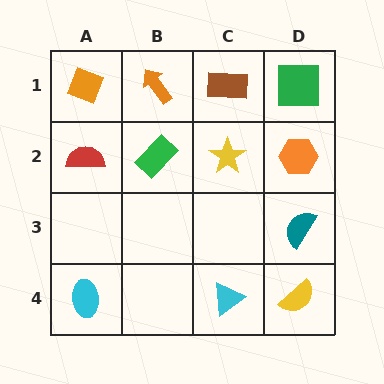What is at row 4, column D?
A yellow semicircle.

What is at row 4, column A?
A cyan ellipse.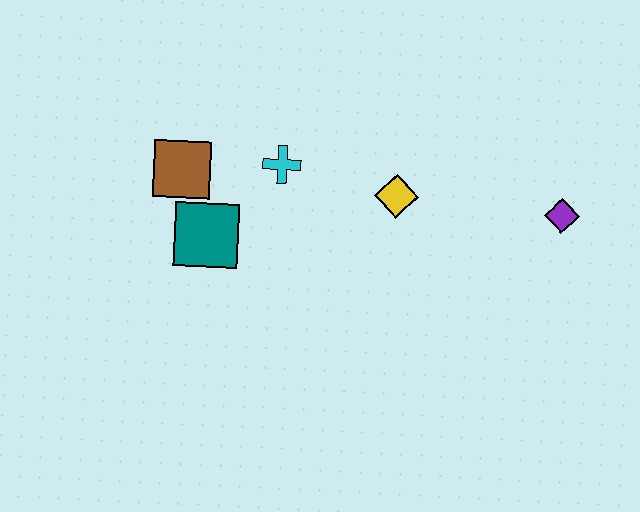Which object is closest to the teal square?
The brown square is closest to the teal square.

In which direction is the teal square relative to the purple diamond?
The teal square is to the left of the purple diamond.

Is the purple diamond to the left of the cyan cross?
No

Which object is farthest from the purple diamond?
The brown square is farthest from the purple diamond.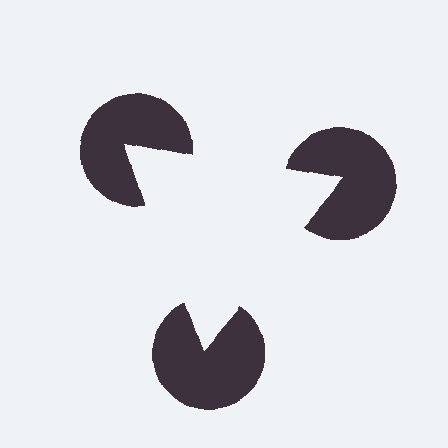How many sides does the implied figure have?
3 sides.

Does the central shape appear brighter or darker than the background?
It typically appears slightly brighter than the background, even though no actual brightness change is drawn.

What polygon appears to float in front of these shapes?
An illusory triangle — its edges are inferred from the aligned wedge cuts in the pac-man discs, not physically drawn.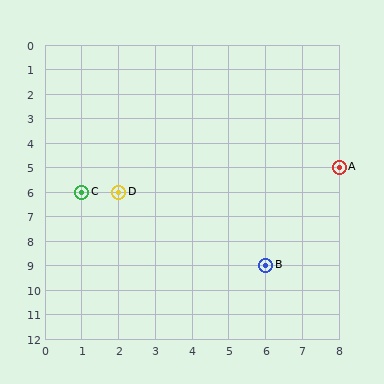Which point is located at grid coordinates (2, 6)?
Point D is at (2, 6).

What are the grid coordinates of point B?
Point B is at grid coordinates (6, 9).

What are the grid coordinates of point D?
Point D is at grid coordinates (2, 6).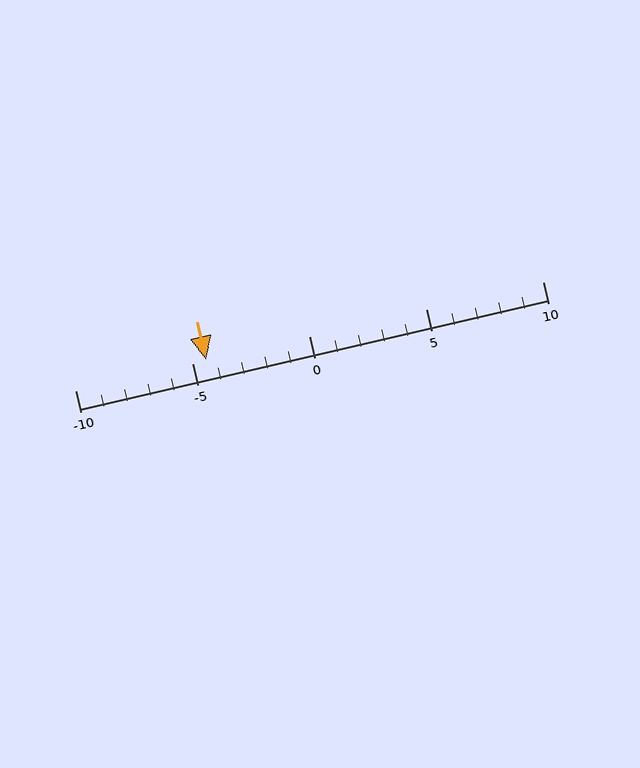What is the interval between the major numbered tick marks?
The major tick marks are spaced 5 units apart.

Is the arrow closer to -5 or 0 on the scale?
The arrow is closer to -5.